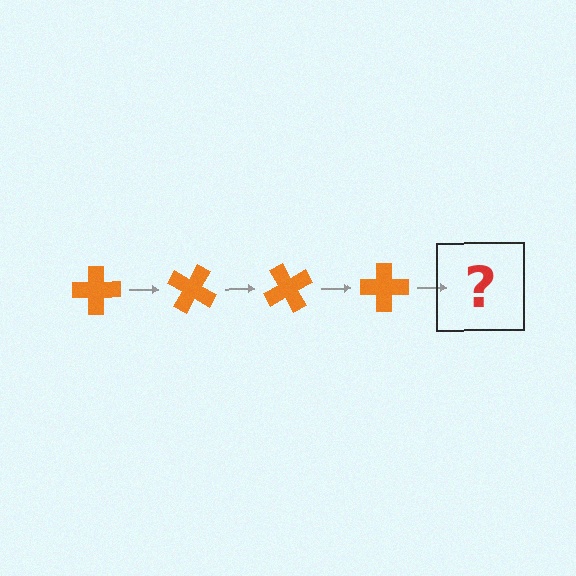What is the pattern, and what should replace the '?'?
The pattern is that the cross rotates 30 degrees each step. The '?' should be an orange cross rotated 120 degrees.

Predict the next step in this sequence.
The next step is an orange cross rotated 120 degrees.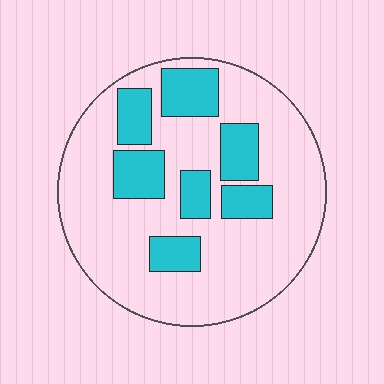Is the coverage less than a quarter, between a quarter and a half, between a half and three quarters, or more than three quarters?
Between a quarter and a half.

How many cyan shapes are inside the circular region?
7.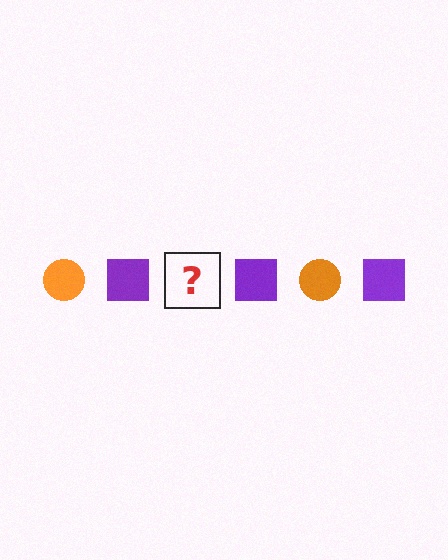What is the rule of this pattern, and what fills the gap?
The rule is that the pattern alternates between orange circle and purple square. The gap should be filled with an orange circle.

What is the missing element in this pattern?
The missing element is an orange circle.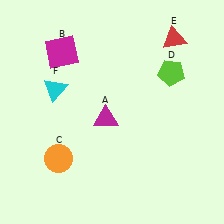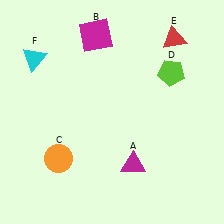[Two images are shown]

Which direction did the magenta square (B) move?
The magenta square (B) moved right.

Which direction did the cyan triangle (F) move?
The cyan triangle (F) moved up.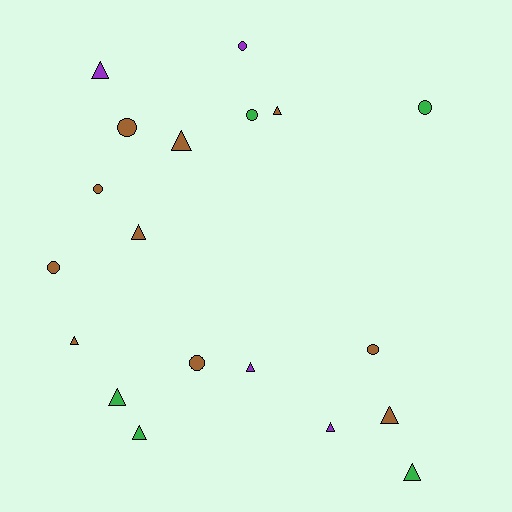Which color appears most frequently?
Brown, with 10 objects.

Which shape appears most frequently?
Triangle, with 11 objects.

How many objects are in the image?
There are 19 objects.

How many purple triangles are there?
There are 3 purple triangles.